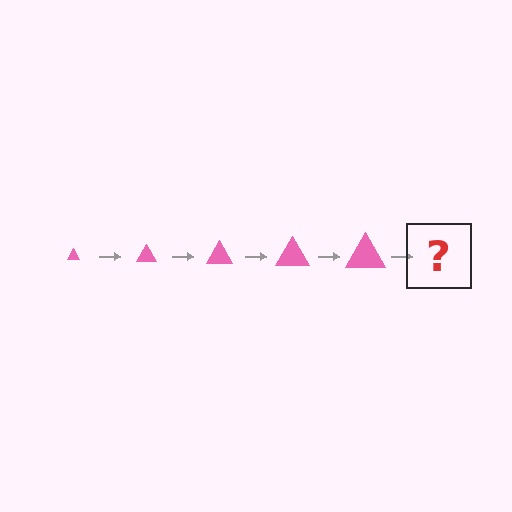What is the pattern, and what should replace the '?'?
The pattern is that the triangle gets progressively larger each step. The '?' should be a pink triangle, larger than the previous one.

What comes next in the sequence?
The next element should be a pink triangle, larger than the previous one.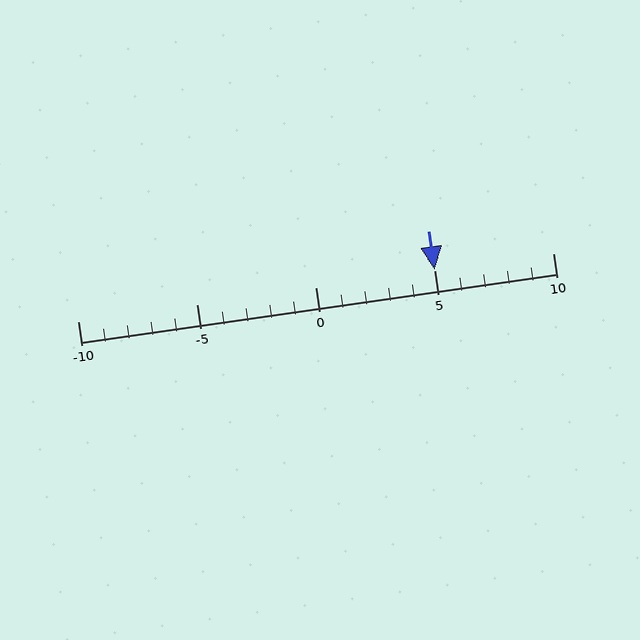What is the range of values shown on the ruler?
The ruler shows values from -10 to 10.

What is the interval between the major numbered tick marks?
The major tick marks are spaced 5 units apart.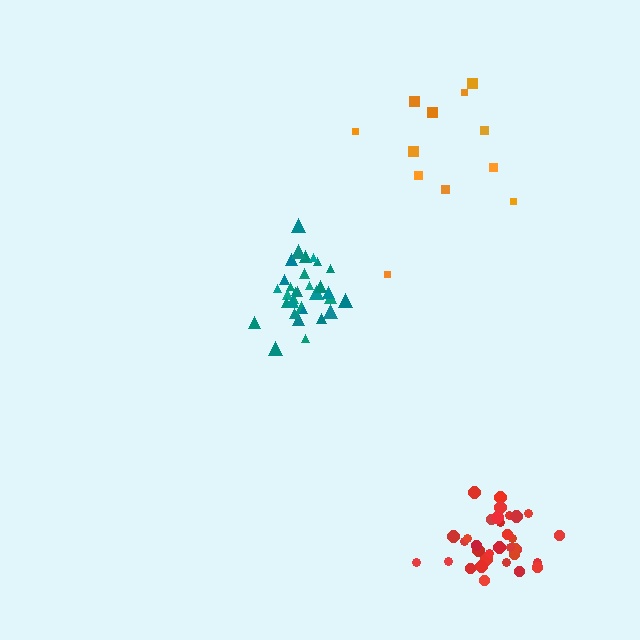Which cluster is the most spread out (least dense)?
Orange.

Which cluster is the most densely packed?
Teal.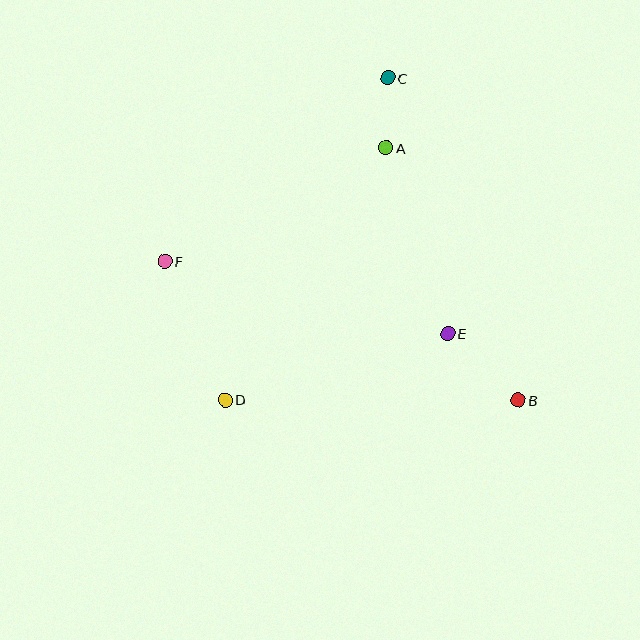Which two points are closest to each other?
Points A and C are closest to each other.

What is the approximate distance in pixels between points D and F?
The distance between D and F is approximately 151 pixels.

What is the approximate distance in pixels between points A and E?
The distance between A and E is approximately 195 pixels.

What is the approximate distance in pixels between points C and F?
The distance between C and F is approximately 289 pixels.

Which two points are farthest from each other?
Points B and F are farthest from each other.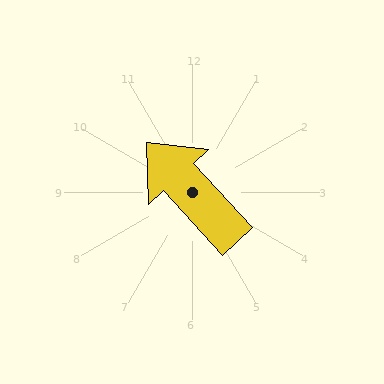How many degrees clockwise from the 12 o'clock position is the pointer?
Approximately 317 degrees.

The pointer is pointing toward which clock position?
Roughly 11 o'clock.